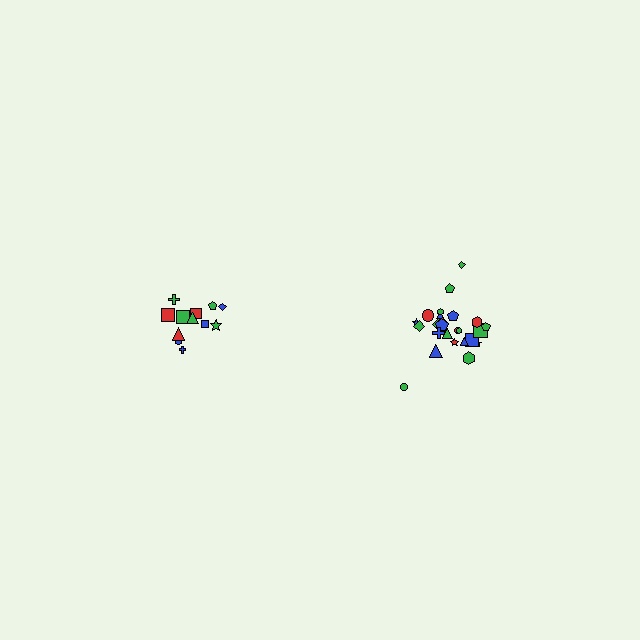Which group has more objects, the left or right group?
The right group.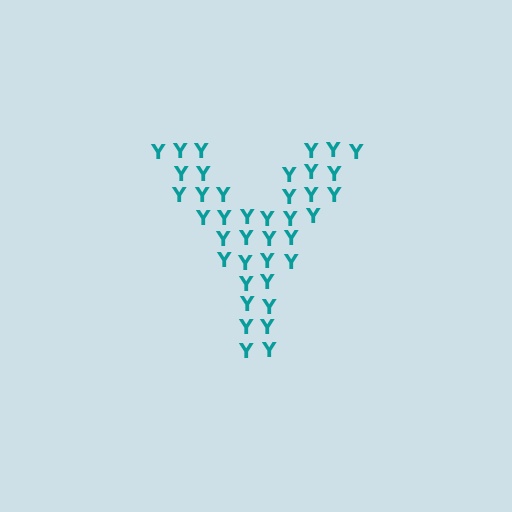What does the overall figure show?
The overall figure shows the letter Y.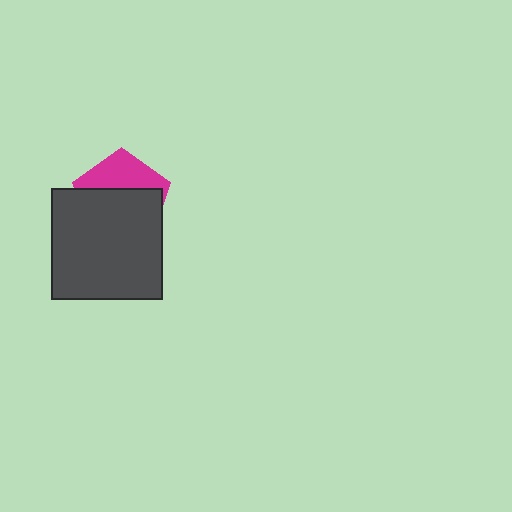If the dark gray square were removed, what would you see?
You would see the complete magenta pentagon.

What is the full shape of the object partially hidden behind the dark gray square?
The partially hidden object is a magenta pentagon.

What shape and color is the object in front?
The object in front is a dark gray square.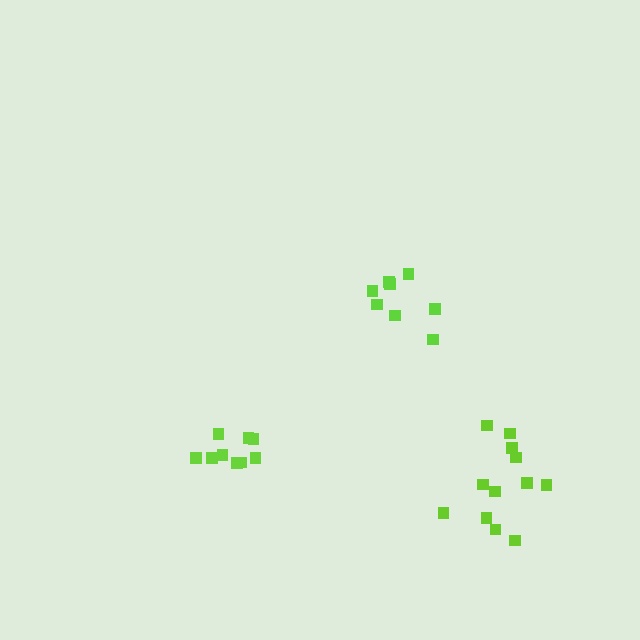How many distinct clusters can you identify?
There are 3 distinct clusters.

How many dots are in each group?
Group 1: 9 dots, Group 2: 8 dots, Group 3: 12 dots (29 total).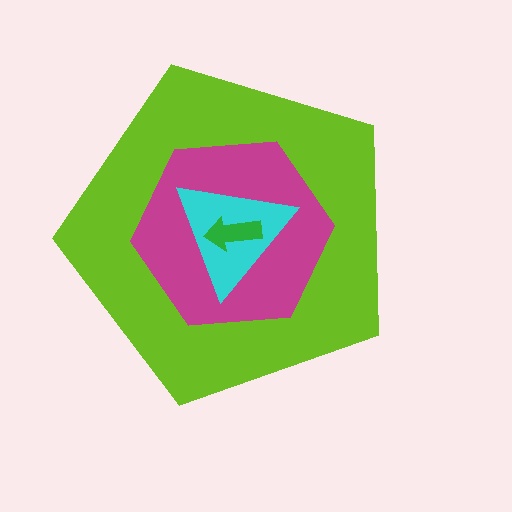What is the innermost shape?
The green arrow.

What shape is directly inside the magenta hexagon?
The cyan triangle.